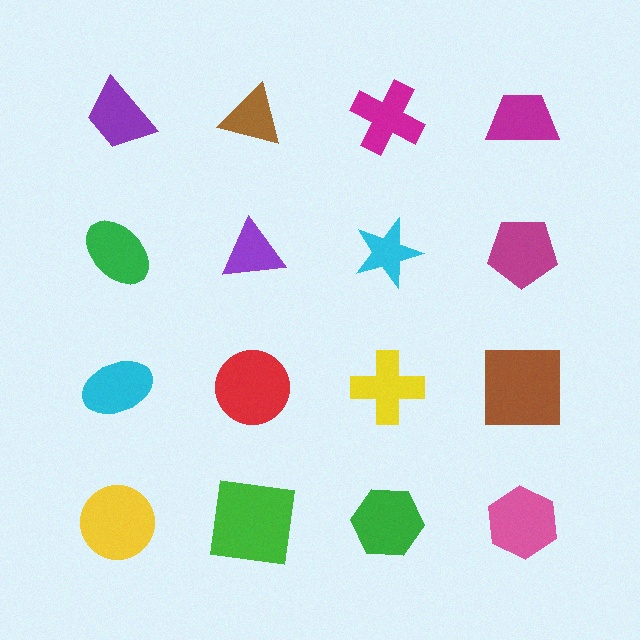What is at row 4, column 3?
A green hexagon.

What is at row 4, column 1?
A yellow circle.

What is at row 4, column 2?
A green square.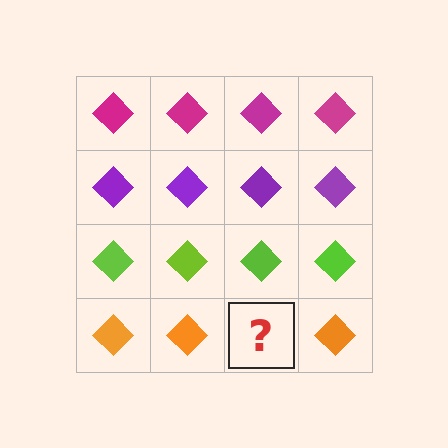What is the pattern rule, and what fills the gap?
The rule is that each row has a consistent color. The gap should be filled with an orange diamond.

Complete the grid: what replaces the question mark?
The question mark should be replaced with an orange diamond.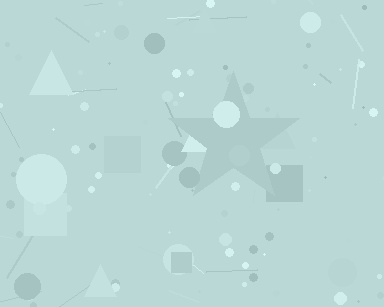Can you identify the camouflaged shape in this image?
The camouflaged shape is a star.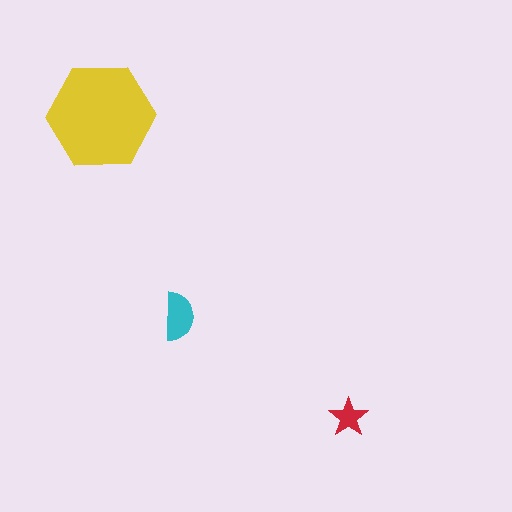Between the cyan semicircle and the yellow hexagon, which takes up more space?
The yellow hexagon.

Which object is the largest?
The yellow hexagon.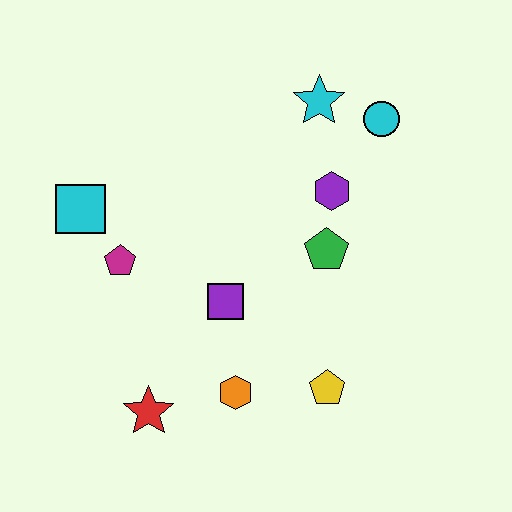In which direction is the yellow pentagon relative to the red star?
The yellow pentagon is to the right of the red star.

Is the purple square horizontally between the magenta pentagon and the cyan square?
No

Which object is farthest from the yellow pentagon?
The cyan square is farthest from the yellow pentagon.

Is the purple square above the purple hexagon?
No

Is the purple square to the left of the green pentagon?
Yes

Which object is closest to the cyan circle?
The cyan star is closest to the cyan circle.